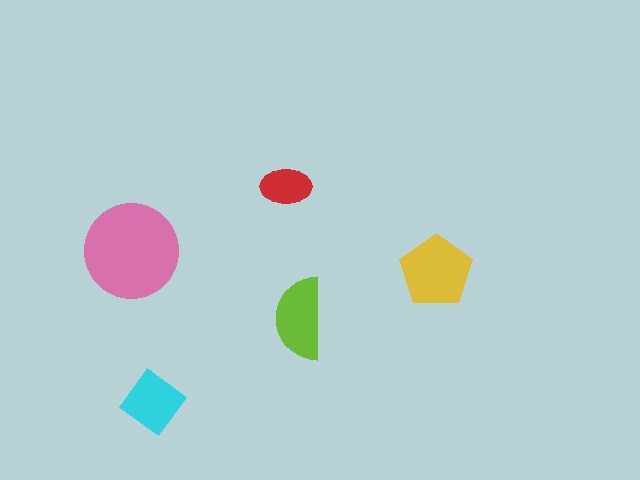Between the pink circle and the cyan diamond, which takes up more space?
The pink circle.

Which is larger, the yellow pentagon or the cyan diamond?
The yellow pentagon.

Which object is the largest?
The pink circle.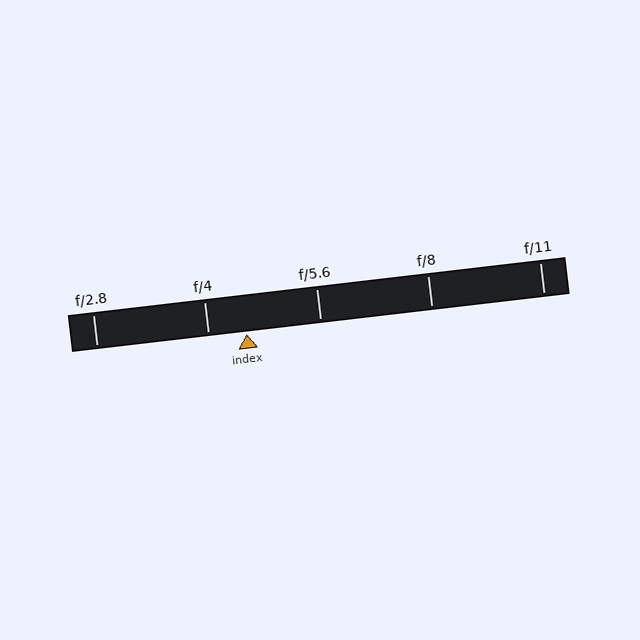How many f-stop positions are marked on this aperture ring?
There are 5 f-stop positions marked.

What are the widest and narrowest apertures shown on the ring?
The widest aperture shown is f/2.8 and the narrowest is f/11.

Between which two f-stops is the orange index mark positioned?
The index mark is between f/4 and f/5.6.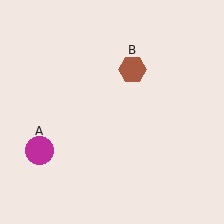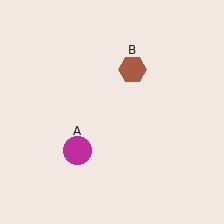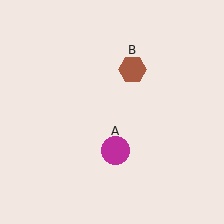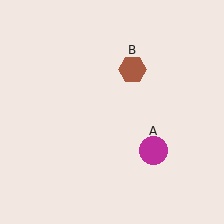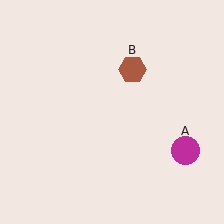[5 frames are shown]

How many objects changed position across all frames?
1 object changed position: magenta circle (object A).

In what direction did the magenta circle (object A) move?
The magenta circle (object A) moved right.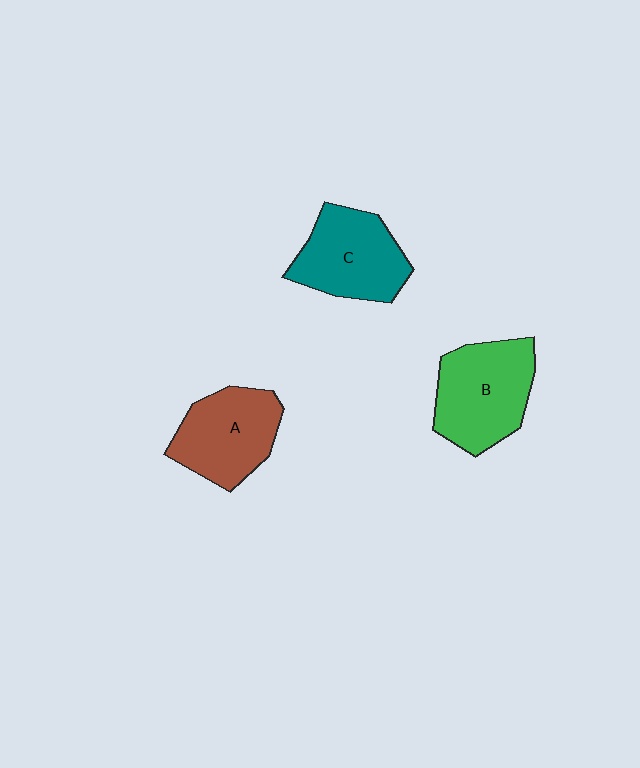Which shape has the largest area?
Shape B (green).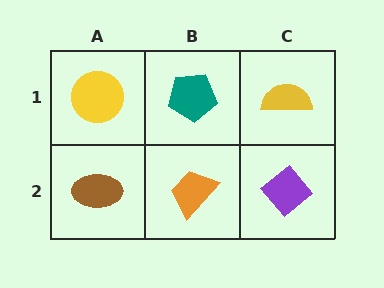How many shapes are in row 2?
3 shapes.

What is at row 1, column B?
A teal pentagon.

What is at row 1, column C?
A yellow semicircle.